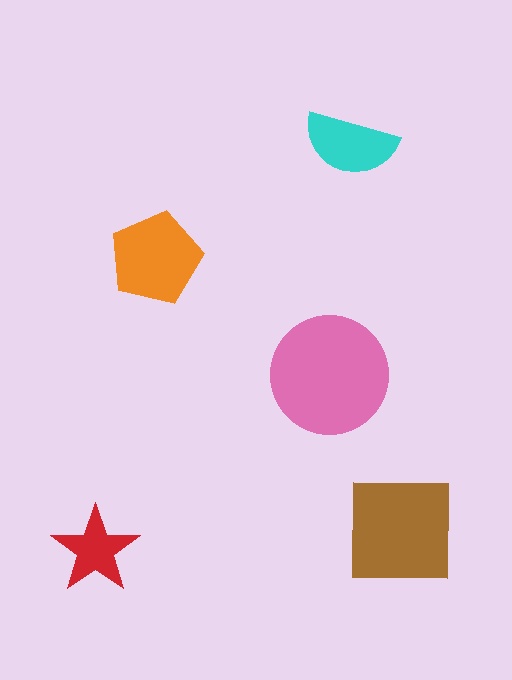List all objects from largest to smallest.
The pink circle, the brown square, the orange pentagon, the cyan semicircle, the red star.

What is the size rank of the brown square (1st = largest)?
2nd.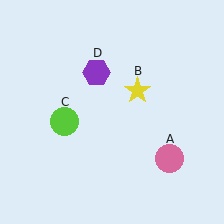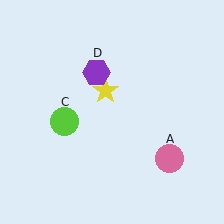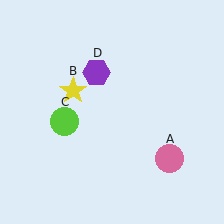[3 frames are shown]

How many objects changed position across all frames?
1 object changed position: yellow star (object B).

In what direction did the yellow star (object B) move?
The yellow star (object B) moved left.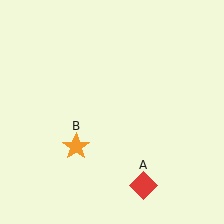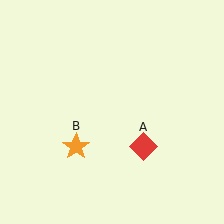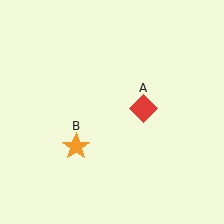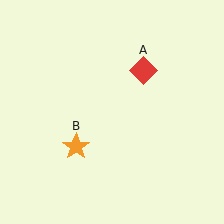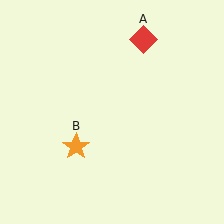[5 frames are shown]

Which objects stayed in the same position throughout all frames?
Orange star (object B) remained stationary.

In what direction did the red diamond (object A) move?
The red diamond (object A) moved up.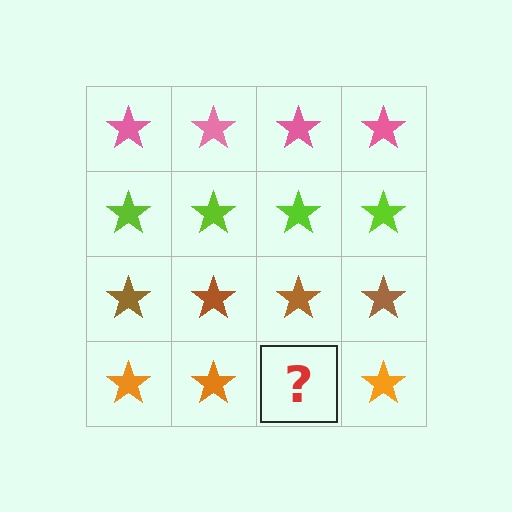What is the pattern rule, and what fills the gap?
The rule is that each row has a consistent color. The gap should be filled with an orange star.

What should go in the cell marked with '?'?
The missing cell should contain an orange star.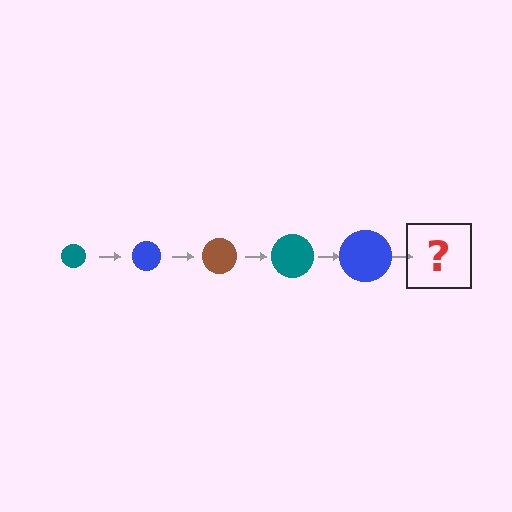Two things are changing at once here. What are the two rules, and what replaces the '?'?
The two rules are that the circle grows larger each step and the color cycles through teal, blue, and brown. The '?' should be a brown circle, larger than the previous one.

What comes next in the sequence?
The next element should be a brown circle, larger than the previous one.